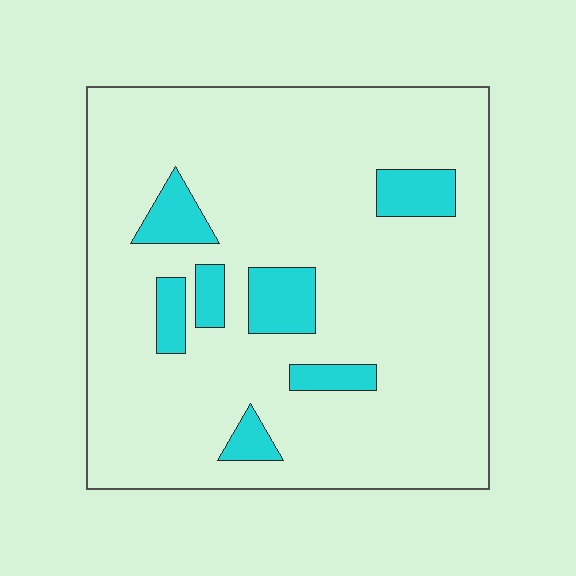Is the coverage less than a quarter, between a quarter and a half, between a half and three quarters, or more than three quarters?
Less than a quarter.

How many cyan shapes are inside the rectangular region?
7.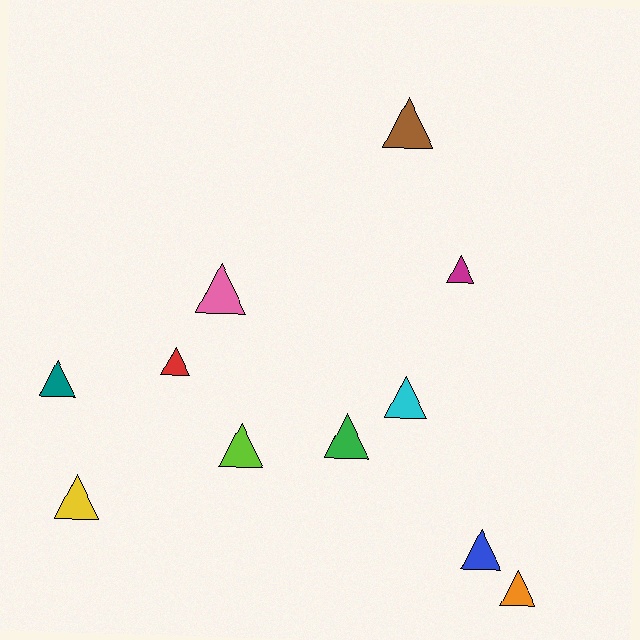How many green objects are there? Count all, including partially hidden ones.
There is 1 green object.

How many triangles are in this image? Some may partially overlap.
There are 11 triangles.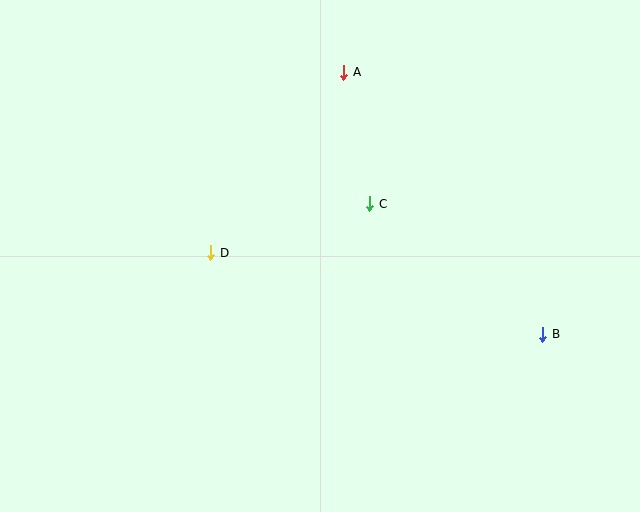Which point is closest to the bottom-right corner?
Point B is closest to the bottom-right corner.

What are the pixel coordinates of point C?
Point C is at (370, 204).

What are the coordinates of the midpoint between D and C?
The midpoint between D and C is at (290, 228).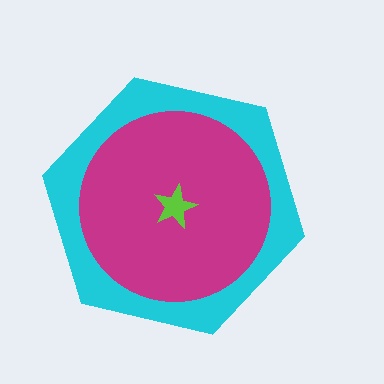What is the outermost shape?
The cyan hexagon.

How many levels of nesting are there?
3.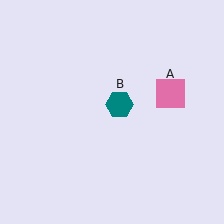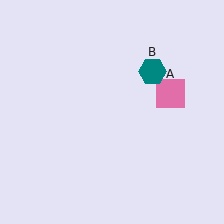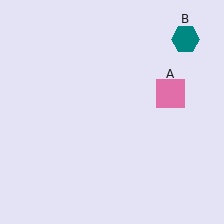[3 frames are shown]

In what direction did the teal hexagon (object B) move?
The teal hexagon (object B) moved up and to the right.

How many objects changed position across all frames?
1 object changed position: teal hexagon (object B).